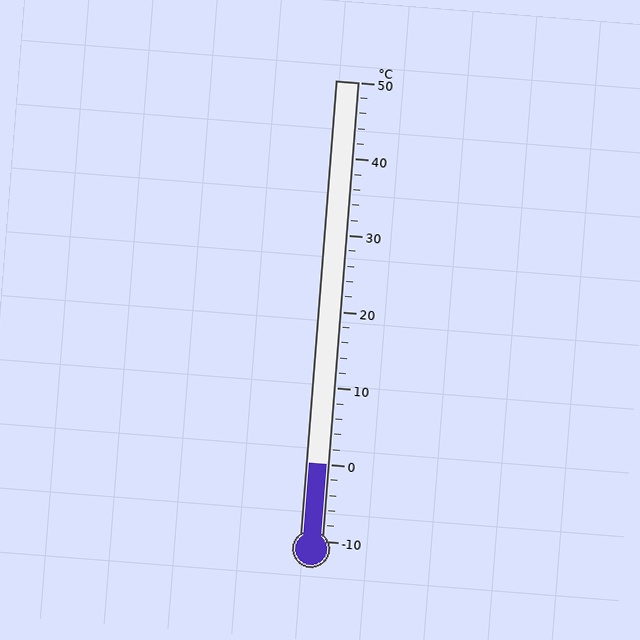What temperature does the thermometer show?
The thermometer shows approximately 0°C.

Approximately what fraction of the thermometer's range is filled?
The thermometer is filled to approximately 15% of its range.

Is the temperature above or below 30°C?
The temperature is below 30°C.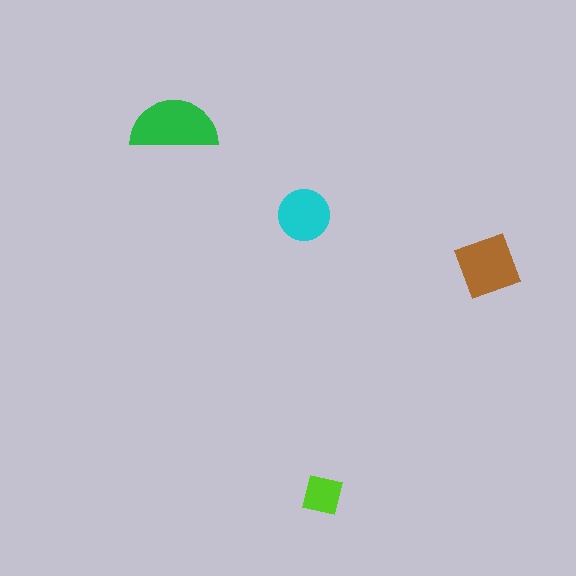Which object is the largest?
The green semicircle.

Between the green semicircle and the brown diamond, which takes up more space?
The green semicircle.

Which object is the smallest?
The lime square.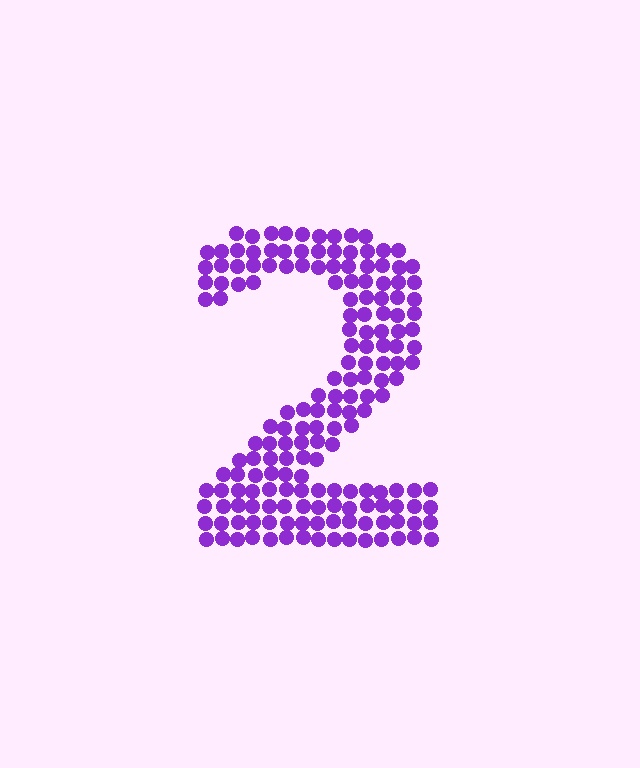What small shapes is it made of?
It is made of small circles.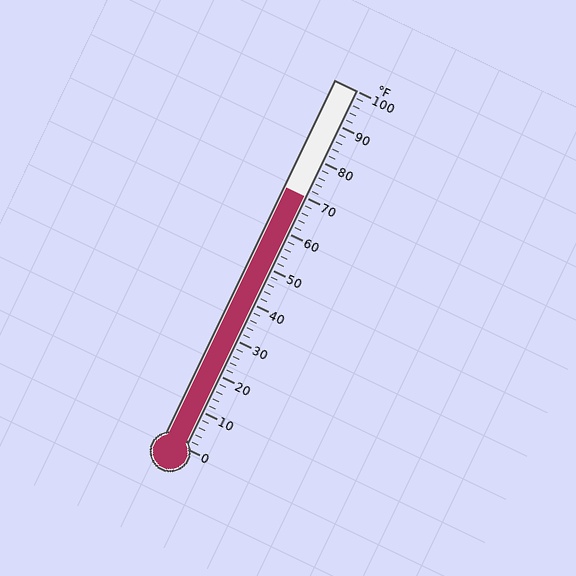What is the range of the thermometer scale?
The thermometer scale ranges from 0°F to 100°F.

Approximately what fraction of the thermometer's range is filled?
The thermometer is filled to approximately 70% of its range.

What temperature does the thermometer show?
The thermometer shows approximately 70°F.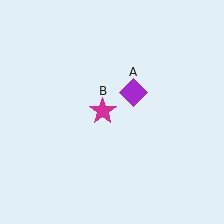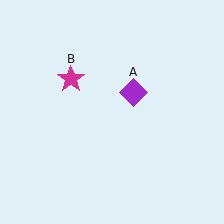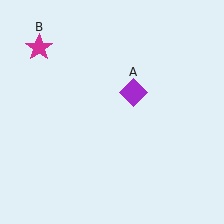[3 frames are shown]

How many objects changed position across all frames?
1 object changed position: magenta star (object B).